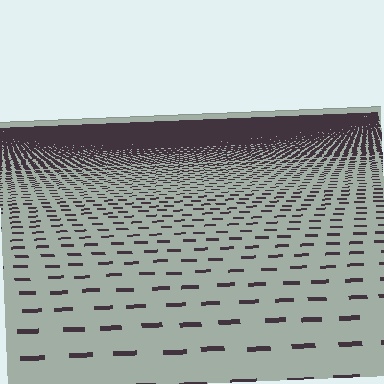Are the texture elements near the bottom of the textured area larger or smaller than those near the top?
Larger. Near the bottom, elements are closer to the viewer and appear at a bigger on-screen size.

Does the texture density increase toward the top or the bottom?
Density increases toward the top.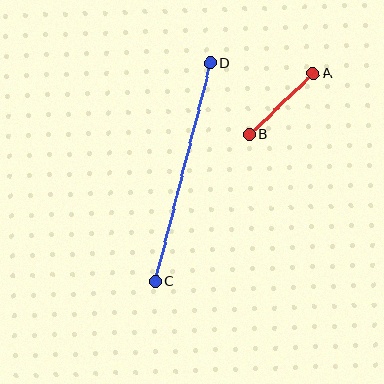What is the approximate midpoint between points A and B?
The midpoint is at approximately (281, 104) pixels.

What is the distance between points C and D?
The distance is approximately 225 pixels.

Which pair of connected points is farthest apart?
Points C and D are farthest apart.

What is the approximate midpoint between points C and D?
The midpoint is at approximately (183, 172) pixels.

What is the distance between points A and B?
The distance is approximately 88 pixels.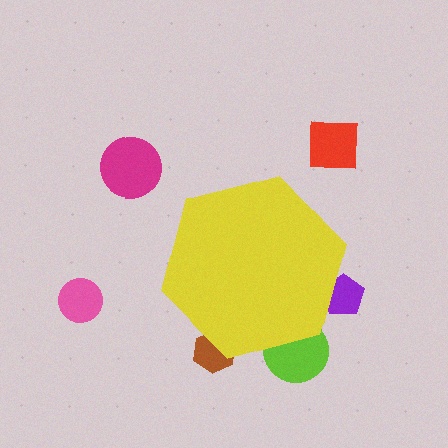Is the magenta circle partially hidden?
No, the magenta circle is fully visible.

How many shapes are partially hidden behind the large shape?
3 shapes are partially hidden.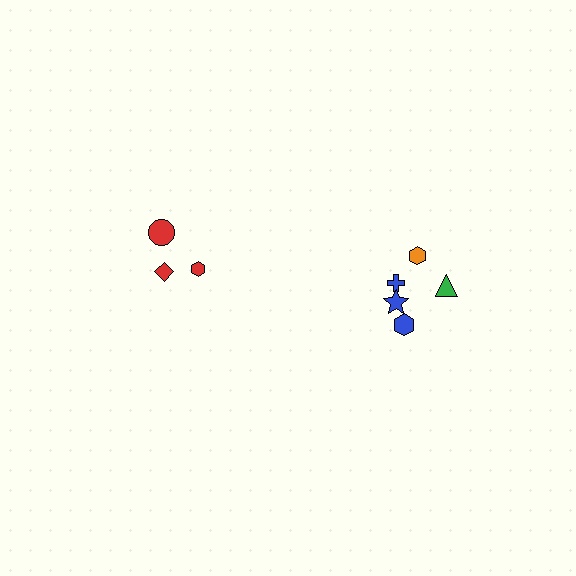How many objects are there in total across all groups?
There are 8 objects.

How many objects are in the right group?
There are 5 objects.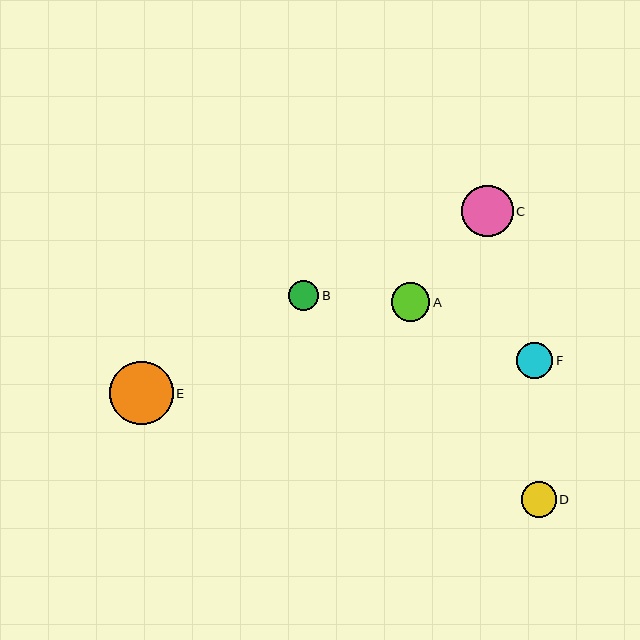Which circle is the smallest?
Circle B is the smallest with a size of approximately 30 pixels.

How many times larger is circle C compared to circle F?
Circle C is approximately 1.4 times the size of circle F.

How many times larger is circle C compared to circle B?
Circle C is approximately 1.7 times the size of circle B.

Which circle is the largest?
Circle E is the largest with a size of approximately 64 pixels.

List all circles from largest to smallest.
From largest to smallest: E, C, A, F, D, B.